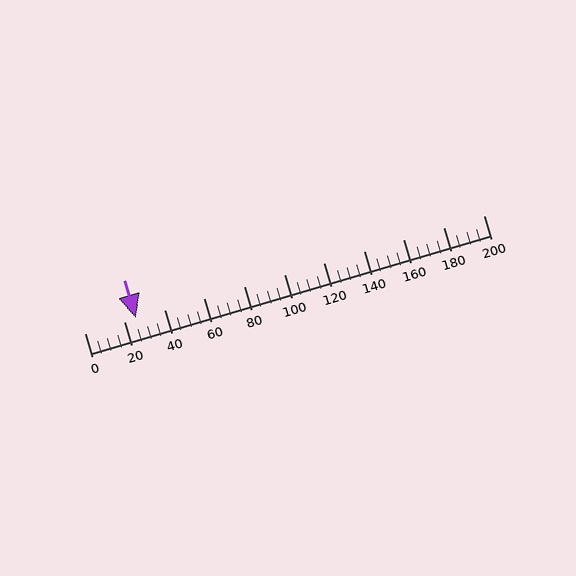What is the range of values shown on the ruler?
The ruler shows values from 0 to 200.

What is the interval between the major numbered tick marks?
The major tick marks are spaced 20 units apart.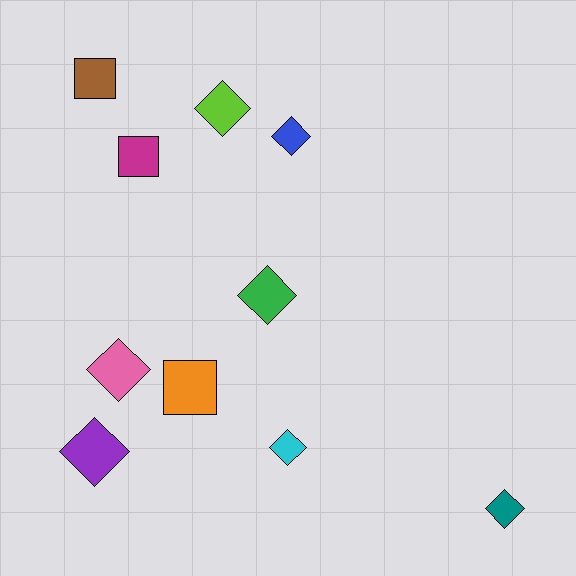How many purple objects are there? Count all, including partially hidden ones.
There is 1 purple object.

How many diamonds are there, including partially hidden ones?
There are 7 diamonds.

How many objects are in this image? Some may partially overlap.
There are 10 objects.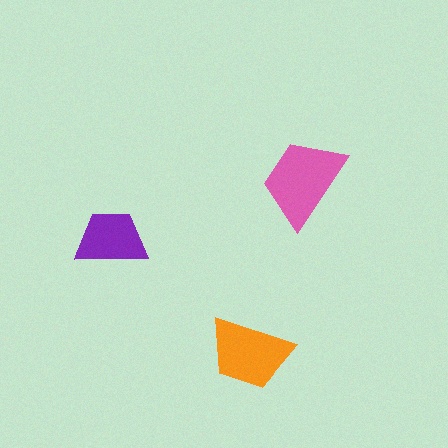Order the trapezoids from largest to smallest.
the pink one, the orange one, the purple one.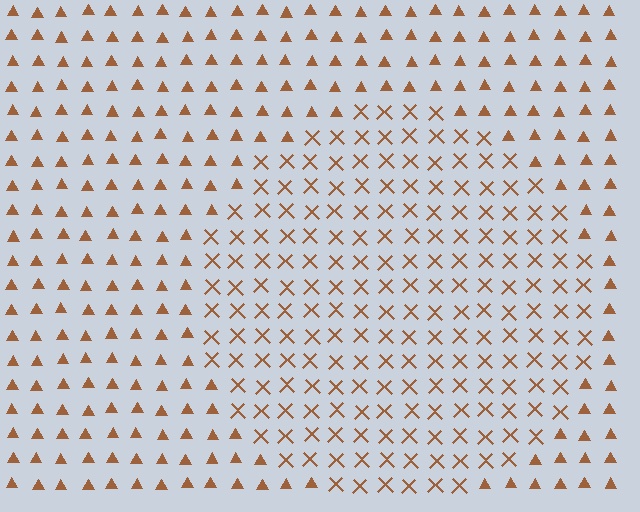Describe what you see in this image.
The image is filled with small brown elements arranged in a uniform grid. A circle-shaped region contains X marks, while the surrounding area contains triangles. The boundary is defined purely by the change in element shape.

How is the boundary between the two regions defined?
The boundary is defined by a change in element shape: X marks inside vs. triangles outside. All elements share the same color and spacing.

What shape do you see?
I see a circle.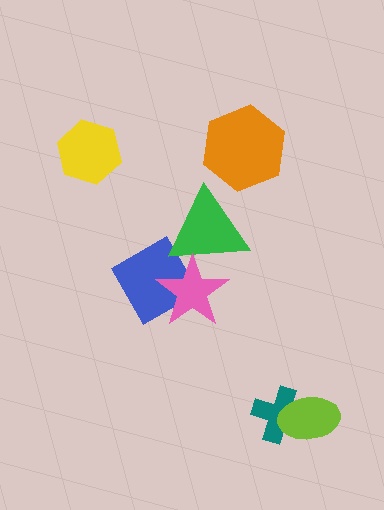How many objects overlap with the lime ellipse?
1 object overlaps with the lime ellipse.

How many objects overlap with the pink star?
2 objects overlap with the pink star.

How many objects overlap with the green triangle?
2 objects overlap with the green triangle.